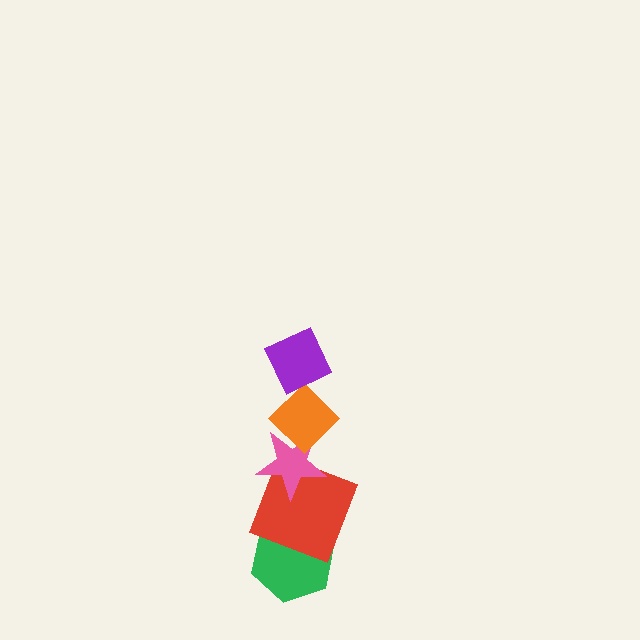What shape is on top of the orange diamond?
The purple diamond is on top of the orange diamond.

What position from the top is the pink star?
The pink star is 3rd from the top.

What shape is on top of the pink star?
The orange diamond is on top of the pink star.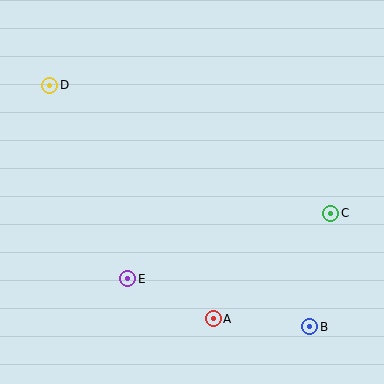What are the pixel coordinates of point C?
Point C is at (331, 213).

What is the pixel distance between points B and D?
The distance between B and D is 355 pixels.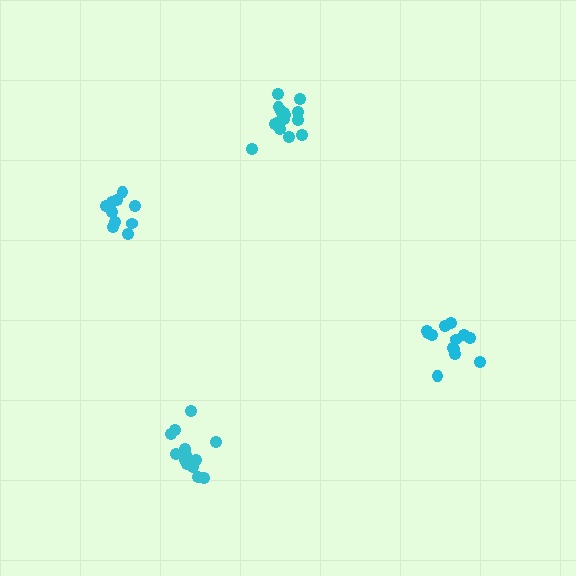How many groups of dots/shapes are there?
There are 4 groups.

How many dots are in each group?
Group 1: 13 dots, Group 2: 13 dots, Group 3: 15 dots, Group 4: 11 dots (52 total).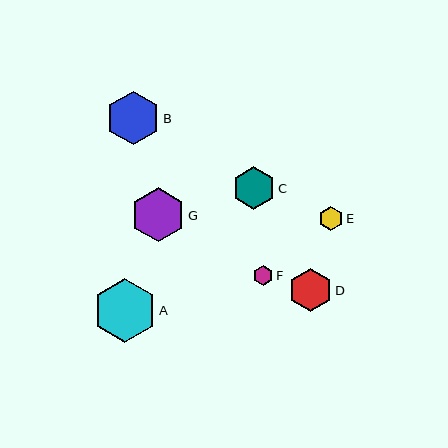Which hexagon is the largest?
Hexagon A is the largest with a size of approximately 64 pixels.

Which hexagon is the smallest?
Hexagon F is the smallest with a size of approximately 20 pixels.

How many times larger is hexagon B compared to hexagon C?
Hexagon B is approximately 1.3 times the size of hexagon C.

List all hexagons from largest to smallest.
From largest to smallest: A, G, B, D, C, E, F.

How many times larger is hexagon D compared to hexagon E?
Hexagon D is approximately 1.9 times the size of hexagon E.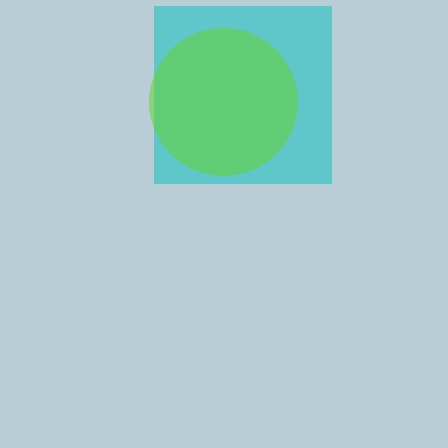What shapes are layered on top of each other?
The layered shapes are: a cyan square, a lime circle.